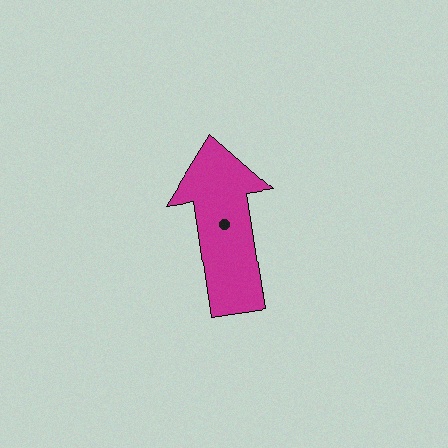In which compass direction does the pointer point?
North.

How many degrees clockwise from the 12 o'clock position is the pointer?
Approximately 352 degrees.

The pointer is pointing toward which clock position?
Roughly 12 o'clock.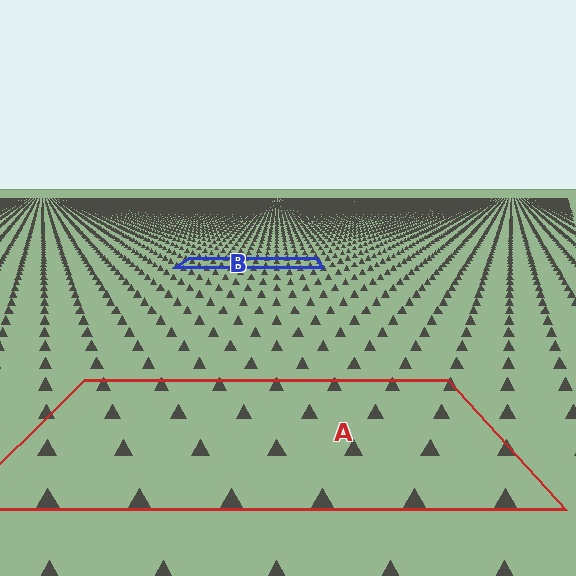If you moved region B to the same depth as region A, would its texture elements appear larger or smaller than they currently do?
They would appear larger. At a closer depth, the same texture elements are projected at a bigger on-screen size.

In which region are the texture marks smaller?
The texture marks are smaller in region B, because it is farther away.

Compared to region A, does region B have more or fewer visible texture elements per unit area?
Region B has more texture elements per unit area — they are packed more densely because it is farther away.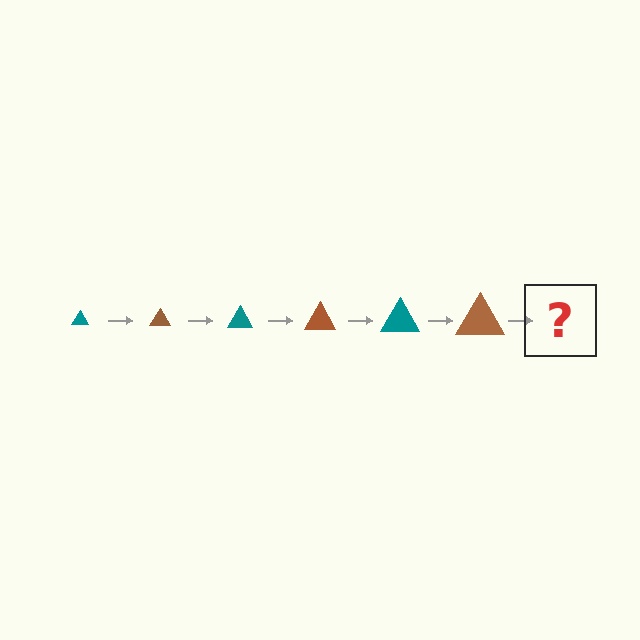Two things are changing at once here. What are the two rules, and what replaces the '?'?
The two rules are that the triangle grows larger each step and the color cycles through teal and brown. The '?' should be a teal triangle, larger than the previous one.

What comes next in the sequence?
The next element should be a teal triangle, larger than the previous one.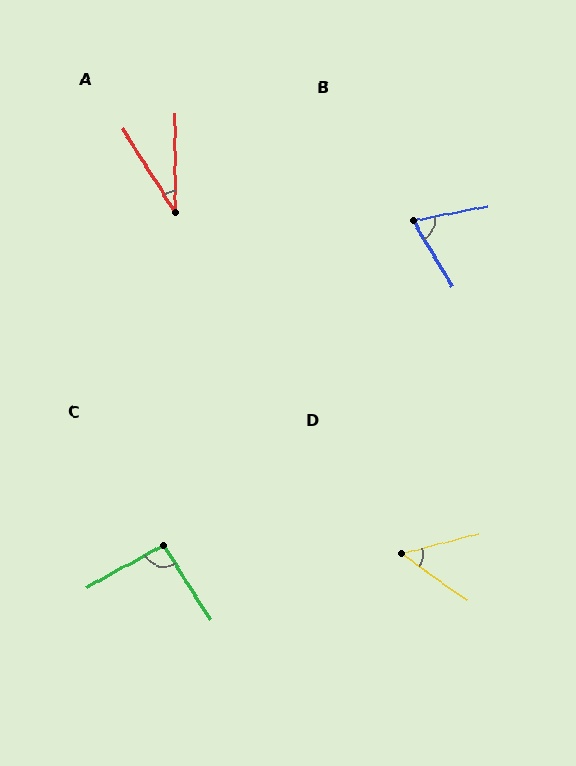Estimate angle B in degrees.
Approximately 70 degrees.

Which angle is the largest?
C, at approximately 93 degrees.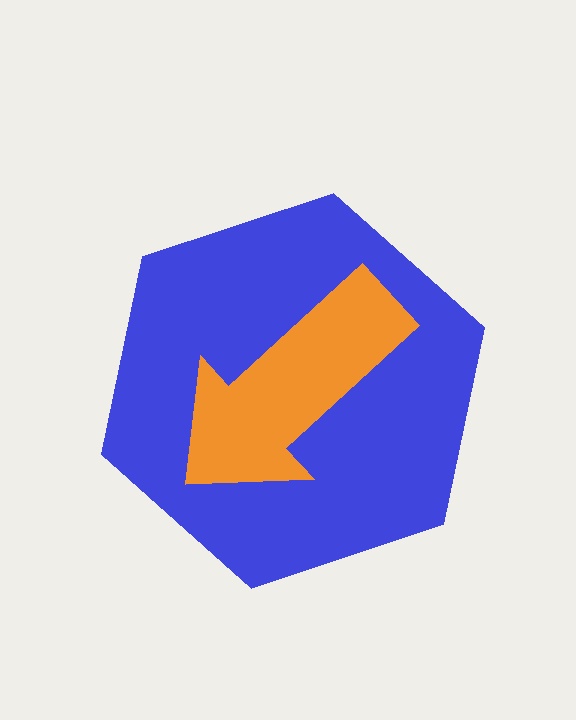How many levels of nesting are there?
2.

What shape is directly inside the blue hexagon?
The orange arrow.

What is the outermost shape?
The blue hexagon.